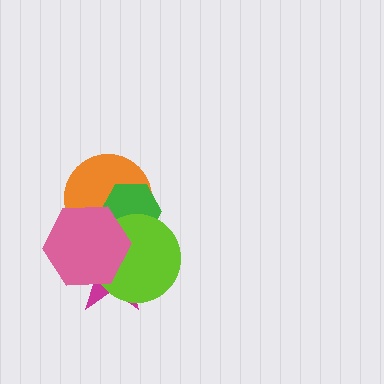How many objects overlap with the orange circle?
4 objects overlap with the orange circle.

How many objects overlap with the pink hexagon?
4 objects overlap with the pink hexagon.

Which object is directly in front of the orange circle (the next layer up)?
The green hexagon is directly in front of the orange circle.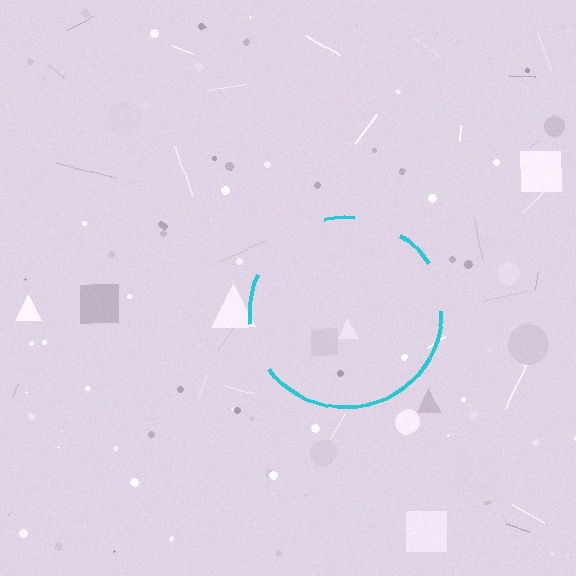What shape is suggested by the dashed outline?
The dashed outline suggests a circle.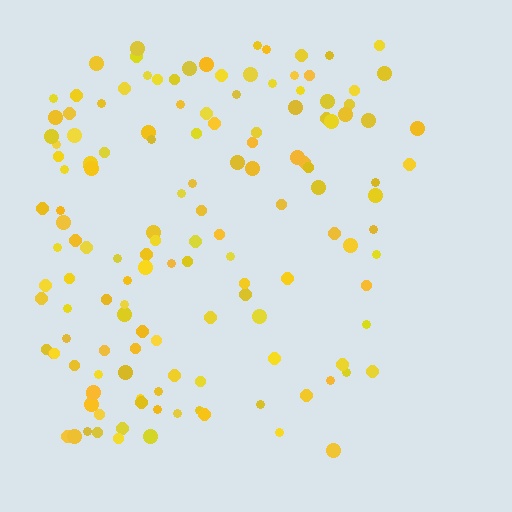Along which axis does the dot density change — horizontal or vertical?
Horizontal.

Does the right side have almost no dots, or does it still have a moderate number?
Still a moderate number, just noticeably fewer than the left.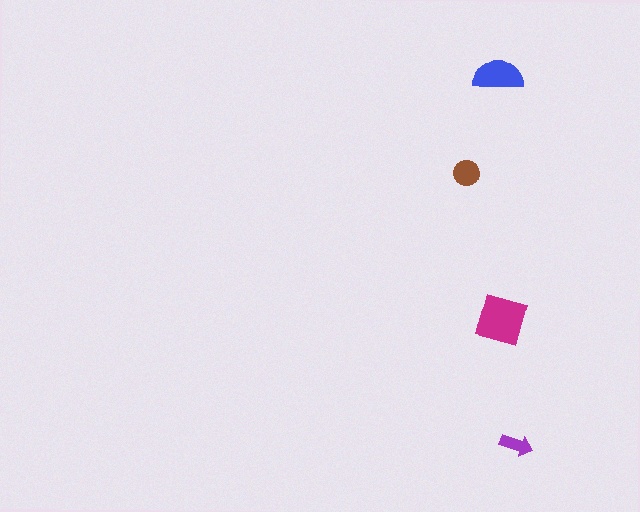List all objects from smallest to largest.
The purple arrow, the brown circle, the blue semicircle, the magenta square.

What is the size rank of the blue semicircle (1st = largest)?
2nd.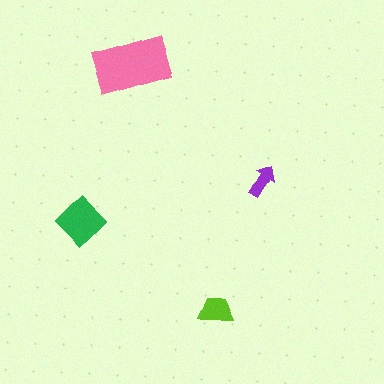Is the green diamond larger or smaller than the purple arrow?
Larger.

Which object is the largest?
The pink rectangle.